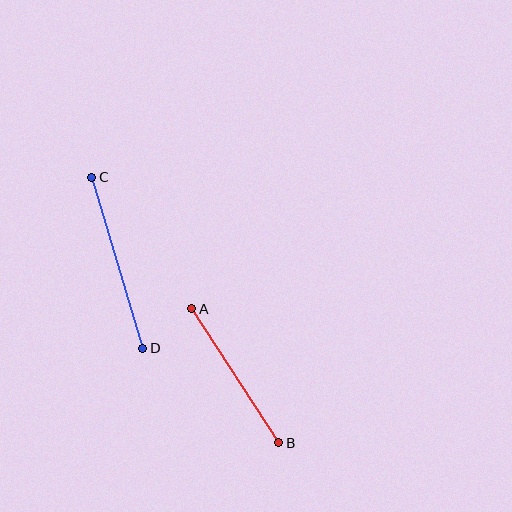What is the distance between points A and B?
The distance is approximately 160 pixels.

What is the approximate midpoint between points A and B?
The midpoint is at approximately (235, 376) pixels.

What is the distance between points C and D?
The distance is approximately 178 pixels.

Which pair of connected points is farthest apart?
Points C and D are farthest apart.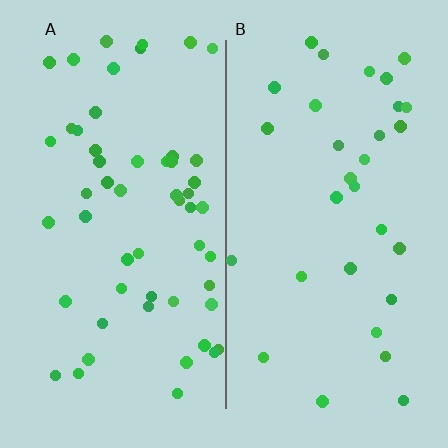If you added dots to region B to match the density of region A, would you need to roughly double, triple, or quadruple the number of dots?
Approximately double.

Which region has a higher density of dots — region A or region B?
A (the left).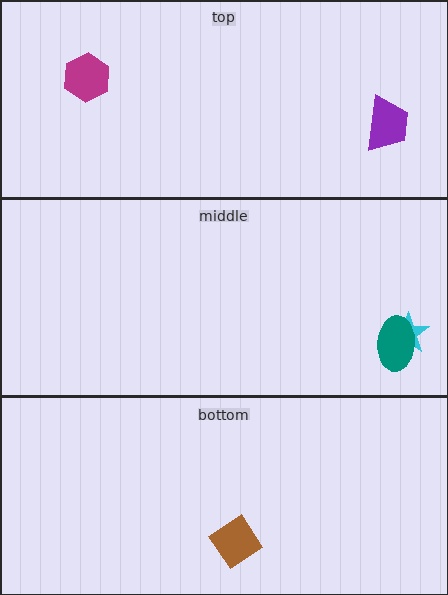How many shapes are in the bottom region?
1.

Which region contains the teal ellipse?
The middle region.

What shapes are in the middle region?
The cyan star, the teal ellipse.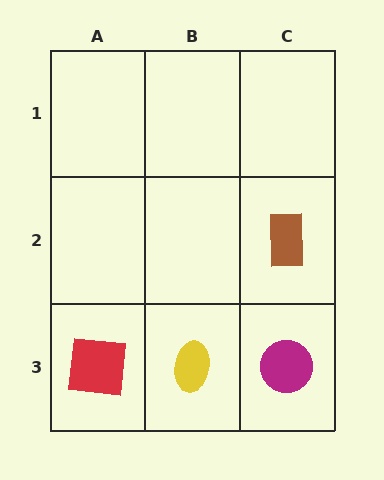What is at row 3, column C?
A magenta circle.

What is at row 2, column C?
A brown rectangle.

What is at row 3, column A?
A red square.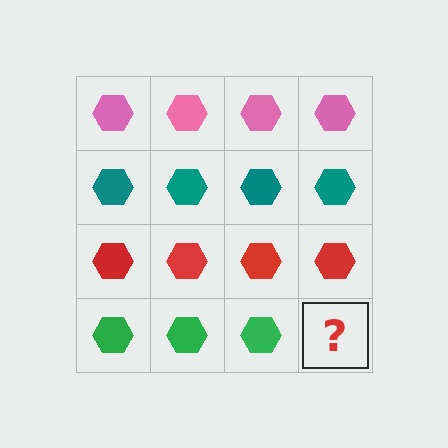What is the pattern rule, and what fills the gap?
The rule is that each row has a consistent color. The gap should be filled with a green hexagon.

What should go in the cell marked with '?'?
The missing cell should contain a green hexagon.